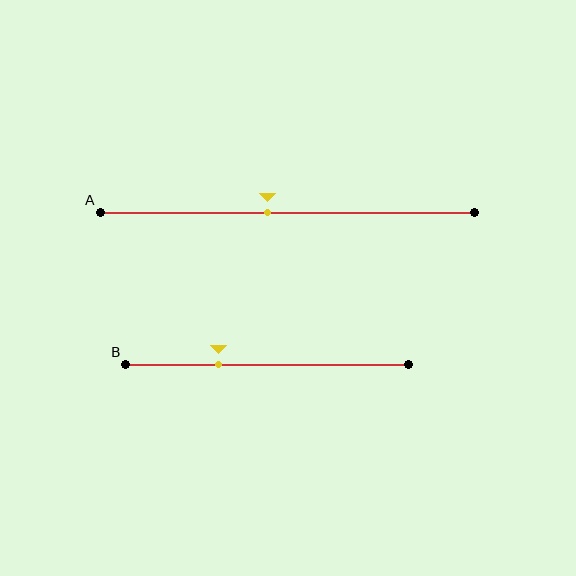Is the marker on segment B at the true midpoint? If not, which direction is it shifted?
No, the marker on segment B is shifted to the left by about 17% of the segment length.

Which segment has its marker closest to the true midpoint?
Segment A has its marker closest to the true midpoint.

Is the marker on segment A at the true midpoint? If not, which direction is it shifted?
No, the marker on segment A is shifted to the left by about 5% of the segment length.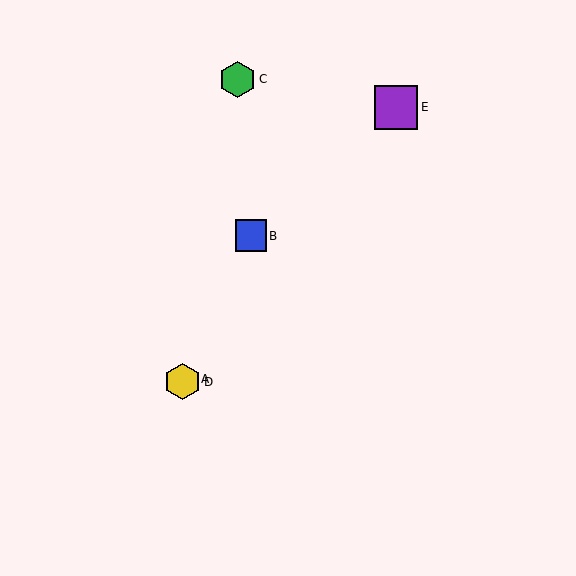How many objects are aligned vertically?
2 objects (A, D) are aligned vertically.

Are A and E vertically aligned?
No, A is at x≈183 and E is at x≈396.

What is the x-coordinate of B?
Object B is at x≈251.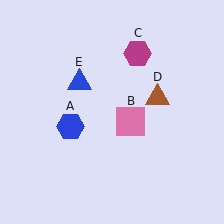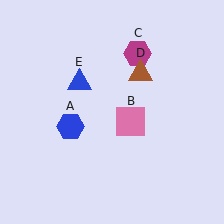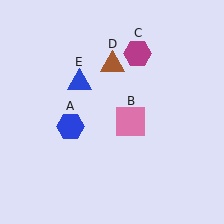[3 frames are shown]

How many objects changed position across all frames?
1 object changed position: brown triangle (object D).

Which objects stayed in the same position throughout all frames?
Blue hexagon (object A) and pink square (object B) and magenta hexagon (object C) and blue triangle (object E) remained stationary.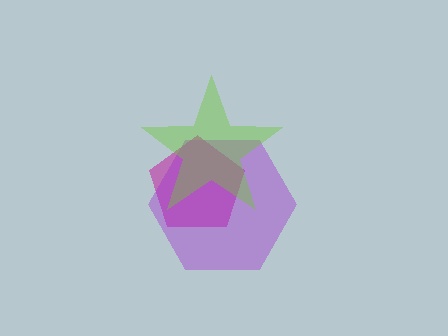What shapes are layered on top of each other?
The layered shapes are: a magenta pentagon, a purple hexagon, a lime star.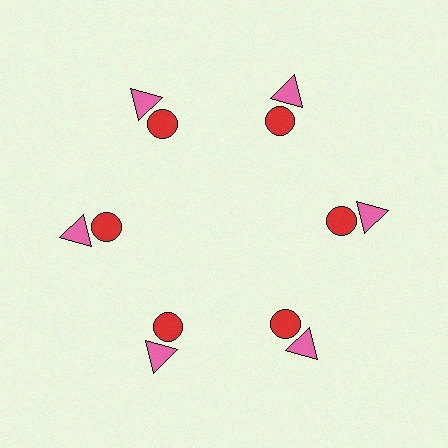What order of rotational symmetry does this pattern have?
This pattern has 6-fold rotational symmetry.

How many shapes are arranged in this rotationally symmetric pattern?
There are 12 shapes, arranged in 6 groups of 2.